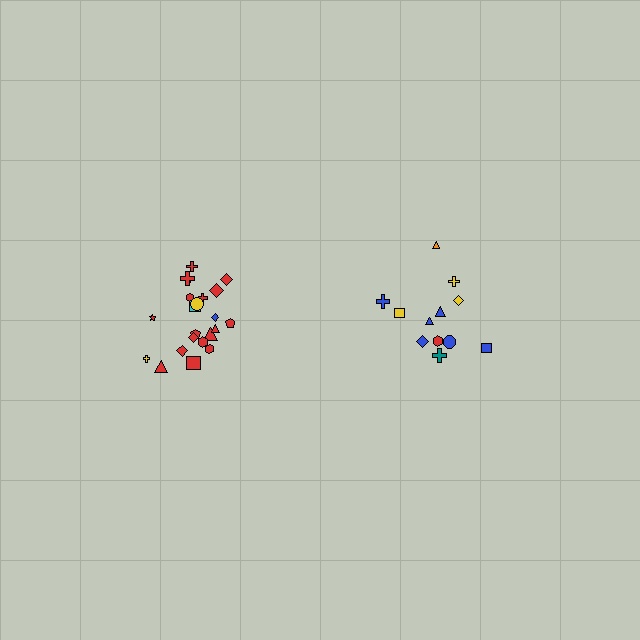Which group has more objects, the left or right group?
The left group.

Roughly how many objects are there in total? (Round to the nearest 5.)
Roughly 35 objects in total.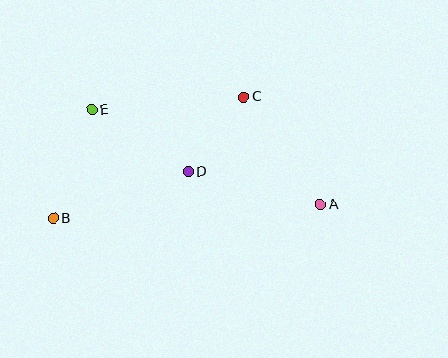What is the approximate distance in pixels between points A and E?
The distance between A and E is approximately 248 pixels.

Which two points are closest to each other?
Points C and D are closest to each other.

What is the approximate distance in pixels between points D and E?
The distance between D and E is approximately 115 pixels.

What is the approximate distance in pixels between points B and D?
The distance between B and D is approximately 143 pixels.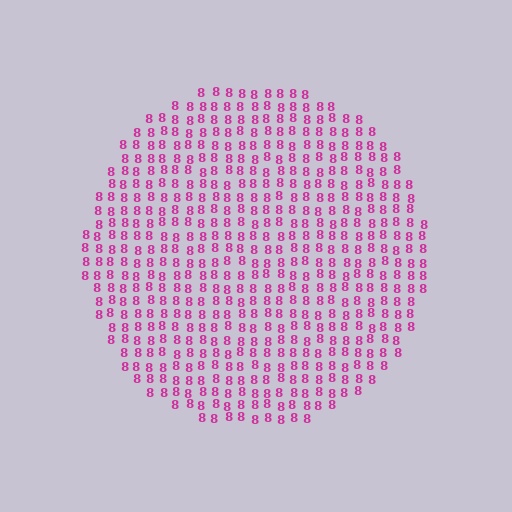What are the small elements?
The small elements are digit 8's.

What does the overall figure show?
The overall figure shows a circle.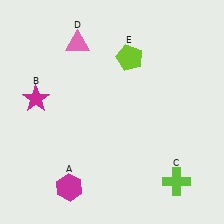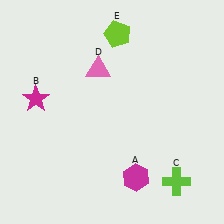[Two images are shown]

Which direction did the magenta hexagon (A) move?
The magenta hexagon (A) moved right.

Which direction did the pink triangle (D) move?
The pink triangle (D) moved down.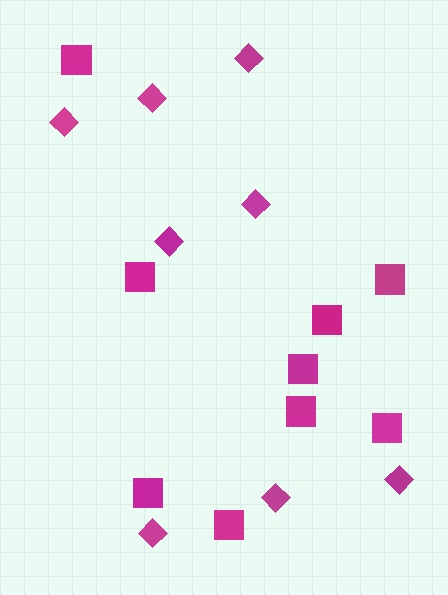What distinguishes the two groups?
There are 2 groups: one group of diamonds (8) and one group of squares (9).